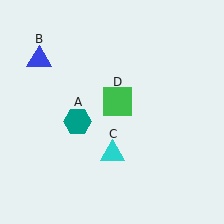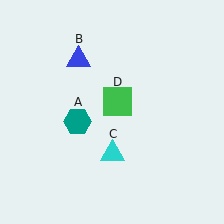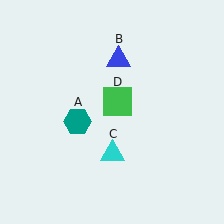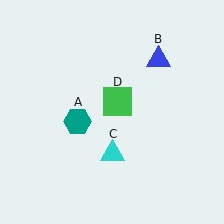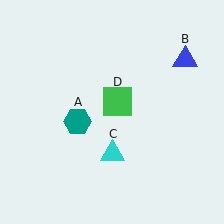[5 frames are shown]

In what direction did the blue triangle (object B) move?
The blue triangle (object B) moved right.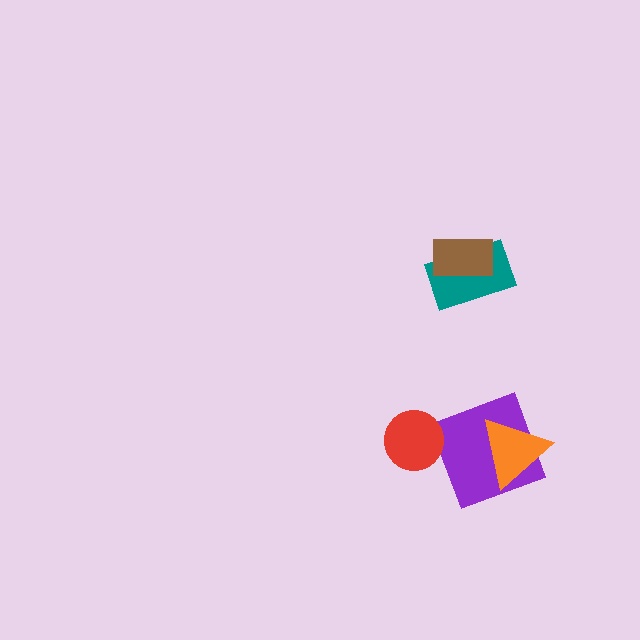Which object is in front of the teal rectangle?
The brown rectangle is in front of the teal rectangle.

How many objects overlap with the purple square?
1 object overlaps with the purple square.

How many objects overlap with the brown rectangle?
1 object overlaps with the brown rectangle.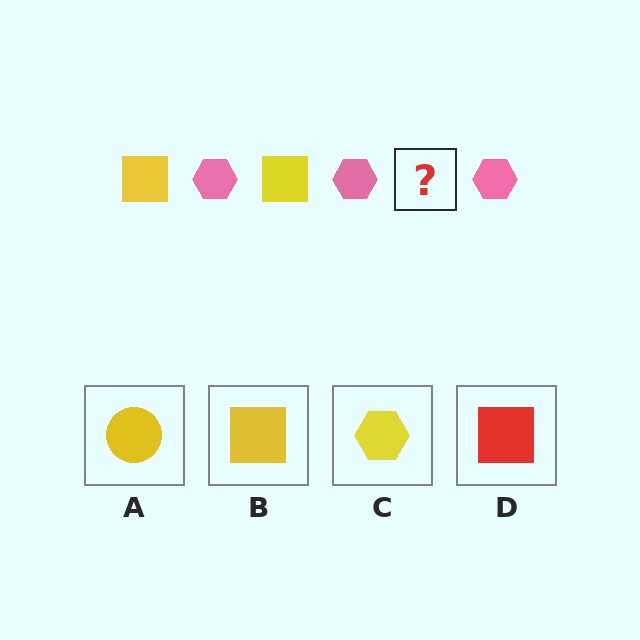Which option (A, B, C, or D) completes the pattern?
B.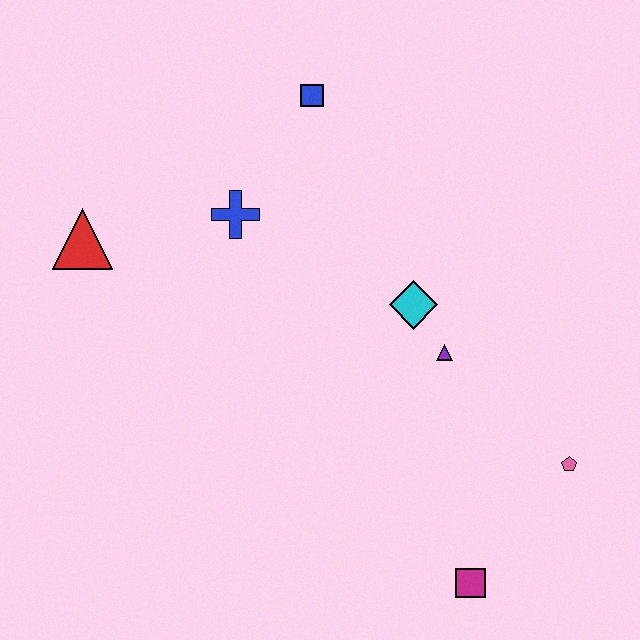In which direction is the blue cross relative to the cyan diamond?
The blue cross is to the left of the cyan diamond.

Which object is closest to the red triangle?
The blue cross is closest to the red triangle.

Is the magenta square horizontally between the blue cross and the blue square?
No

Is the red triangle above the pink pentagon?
Yes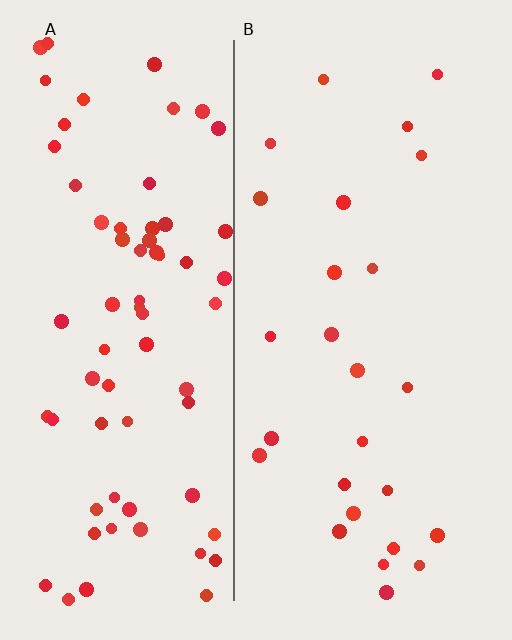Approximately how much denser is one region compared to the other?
Approximately 2.7× — region A over region B.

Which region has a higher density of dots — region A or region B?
A (the left).